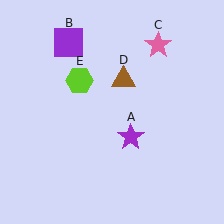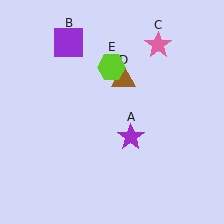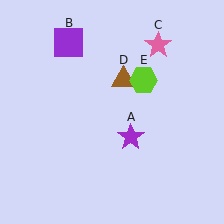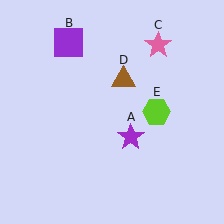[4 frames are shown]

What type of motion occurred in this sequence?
The lime hexagon (object E) rotated clockwise around the center of the scene.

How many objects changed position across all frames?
1 object changed position: lime hexagon (object E).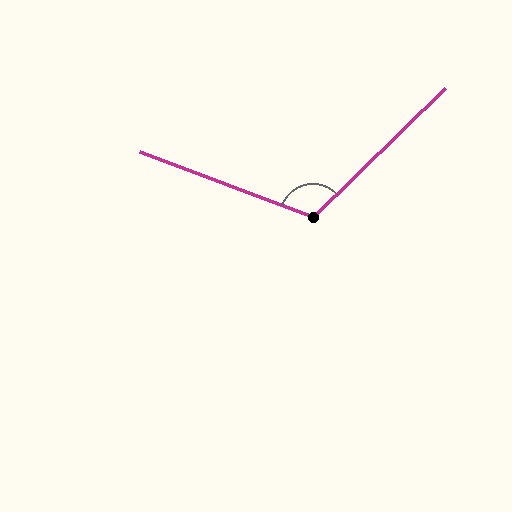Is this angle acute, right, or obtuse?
It is obtuse.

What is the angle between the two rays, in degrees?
Approximately 115 degrees.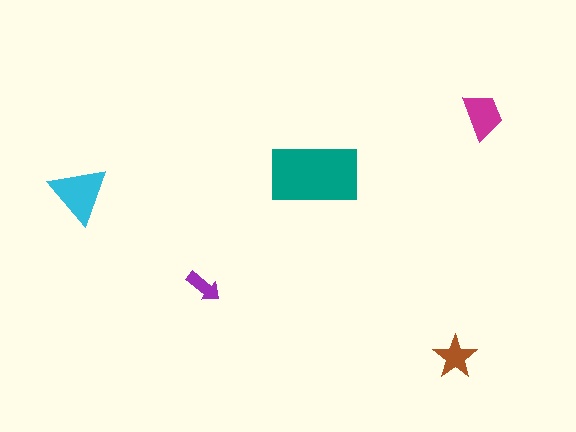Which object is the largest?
The teal rectangle.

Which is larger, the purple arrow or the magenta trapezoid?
The magenta trapezoid.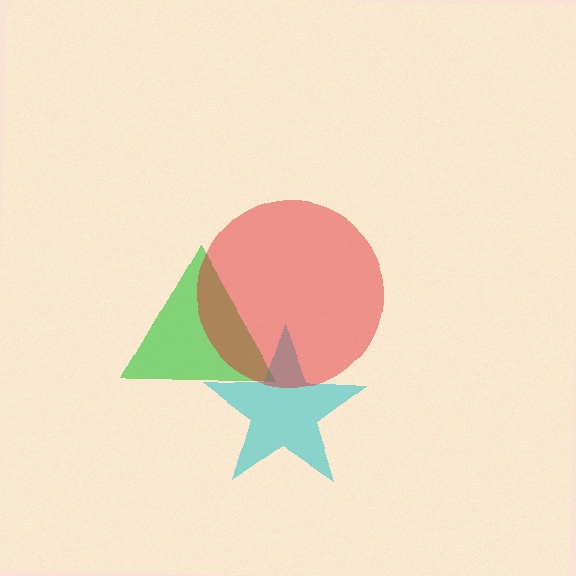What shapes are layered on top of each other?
The layered shapes are: a green triangle, a cyan star, a red circle.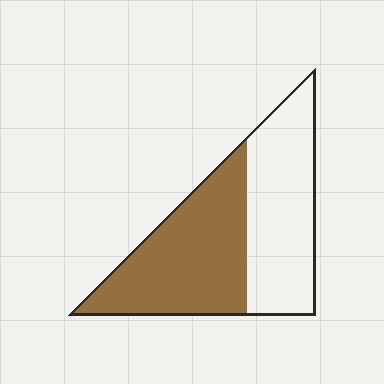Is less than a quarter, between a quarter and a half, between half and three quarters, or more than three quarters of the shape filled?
Between half and three quarters.